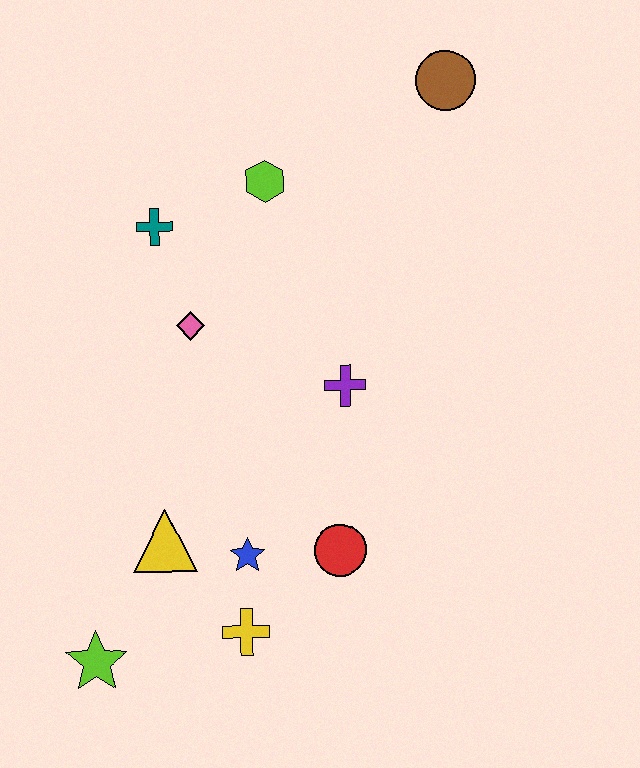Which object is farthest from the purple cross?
The lime star is farthest from the purple cross.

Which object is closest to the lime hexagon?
The teal cross is closest to the lime hexagon.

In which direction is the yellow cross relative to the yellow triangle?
The yellow cross is below the yellow triangle.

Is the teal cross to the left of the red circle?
Yes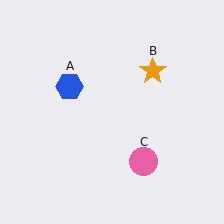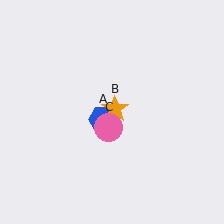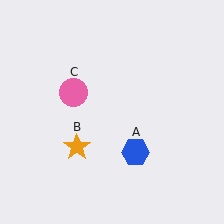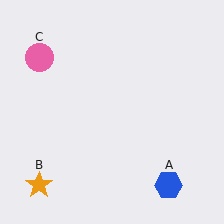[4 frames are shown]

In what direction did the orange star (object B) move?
The orange star (object B) moved down and to the left.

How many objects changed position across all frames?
3 objects changed position: blue hexagon (object A), orange star (object B), pink circle (object C).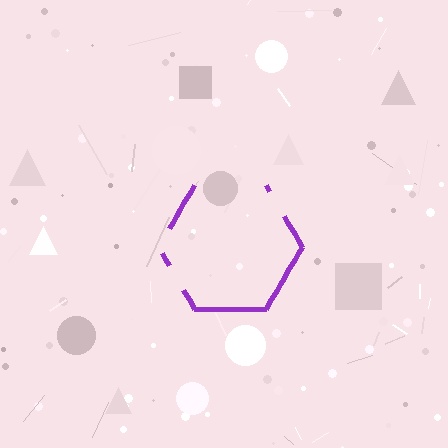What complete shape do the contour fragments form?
The contour fragments form a hexagon.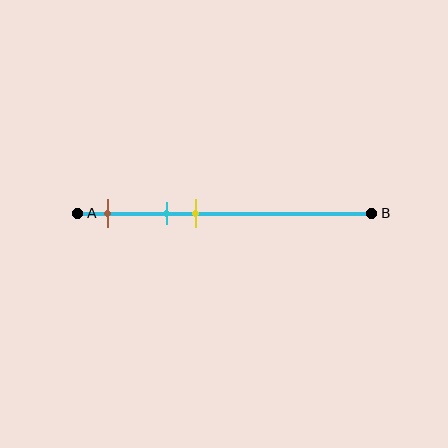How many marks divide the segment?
There are 3 marks dividing the segment.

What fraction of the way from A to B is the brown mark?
The brown mark is approximately 10% (0.1) of the way from A to B.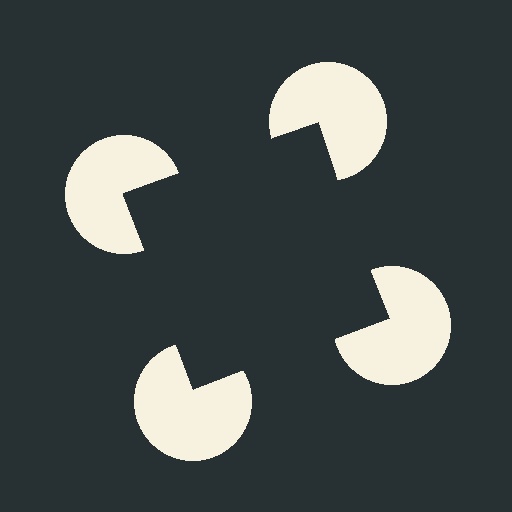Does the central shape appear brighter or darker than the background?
It typically appears slightly darker than the background, even though no actual brightness change is drawn.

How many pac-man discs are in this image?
There are 4 — one at each vertex of the illusory square.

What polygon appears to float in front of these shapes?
An illusory square — its edges are inferred from the aligned wedge cuts in the pac-man discs, not physically drawn.